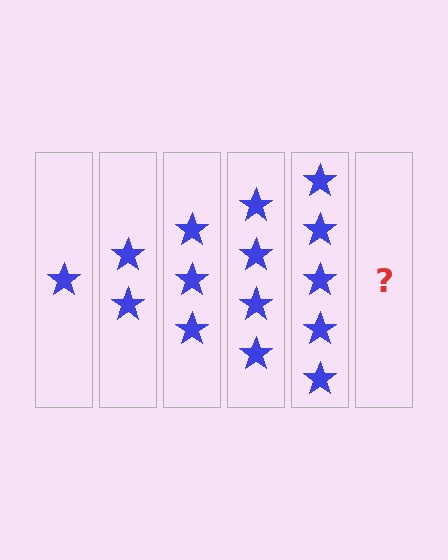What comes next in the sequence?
The next element should be 6 stars.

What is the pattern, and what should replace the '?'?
The pattern is that each step adds one more star. The '?' should be 6 stars.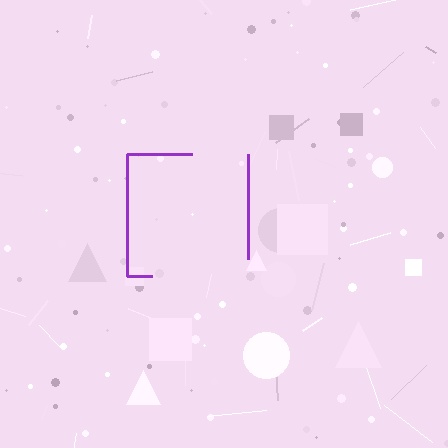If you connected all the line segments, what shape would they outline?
They would outline a square.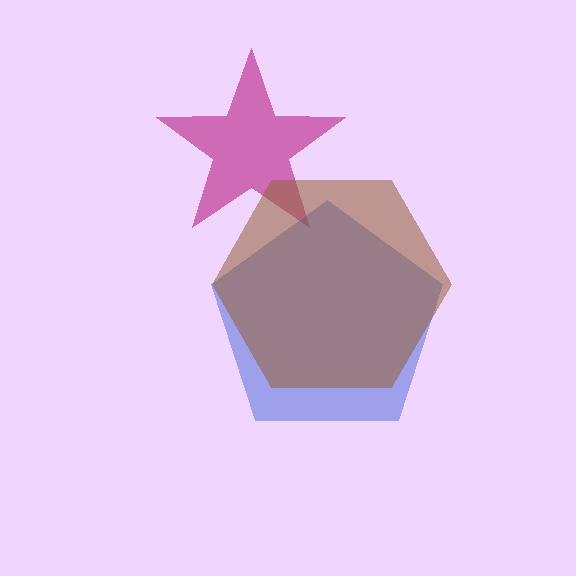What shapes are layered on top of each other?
The layered shapes are: a magenta star, a blue pentagon, a brown hexagon.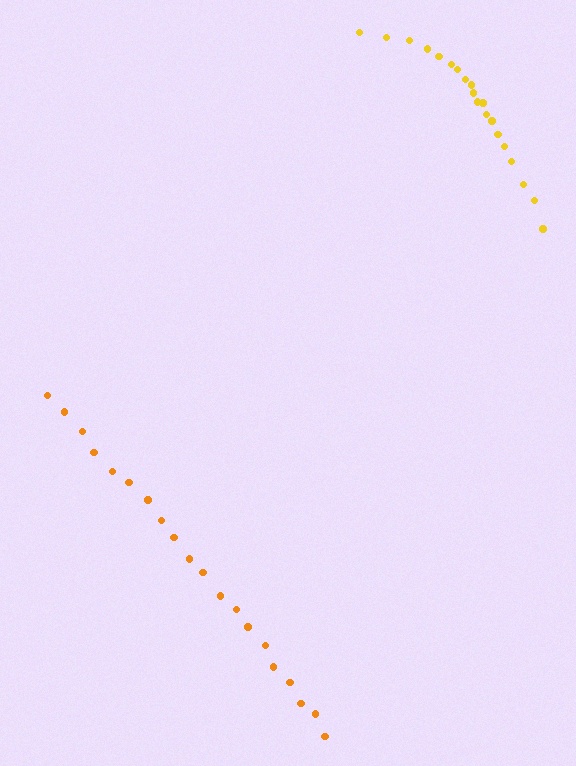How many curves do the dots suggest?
There are 2 distinct paths.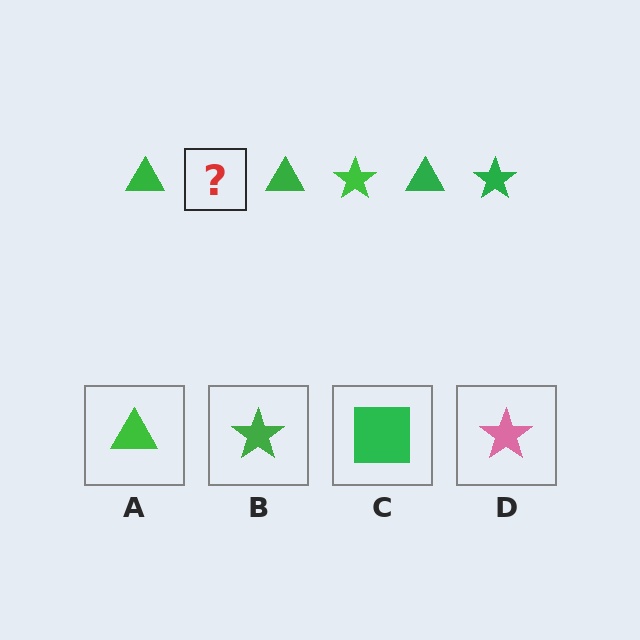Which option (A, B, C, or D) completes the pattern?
B.